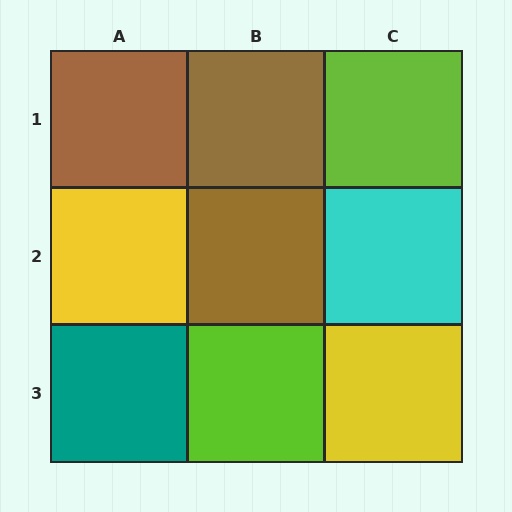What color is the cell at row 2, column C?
Cyan.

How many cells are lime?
2 cells are lime.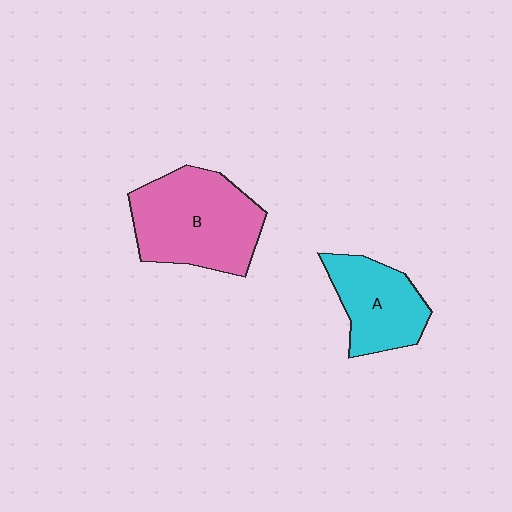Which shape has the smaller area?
Shape A (cyan).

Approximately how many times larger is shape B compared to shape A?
Approximately 1.5 times.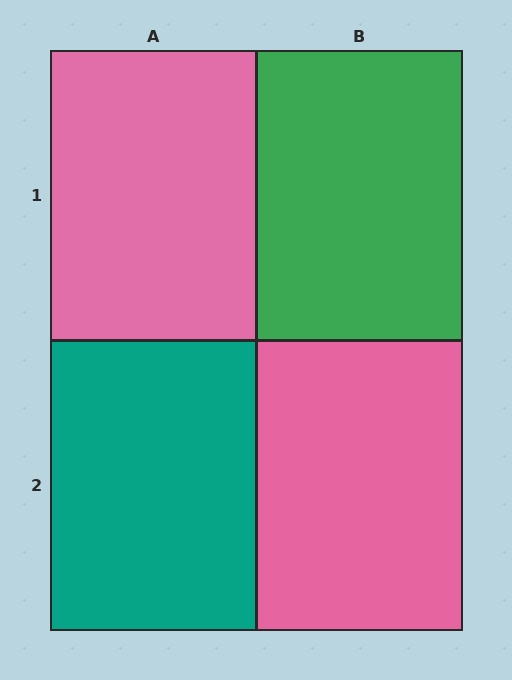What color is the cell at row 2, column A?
Teal.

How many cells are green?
1 cell is green.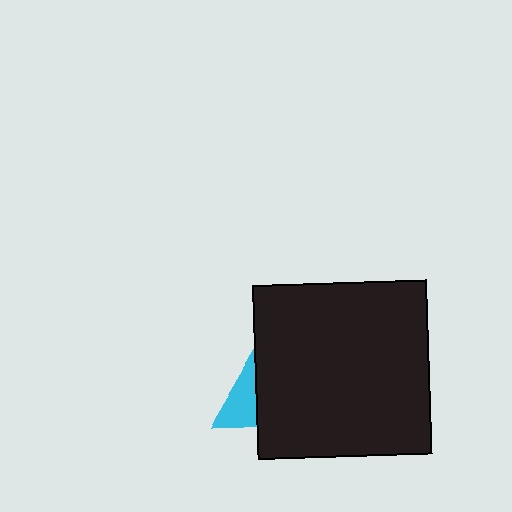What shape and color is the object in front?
The object in front is a black square.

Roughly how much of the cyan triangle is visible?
A small part of it is visible (roughly 44%).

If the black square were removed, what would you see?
You would see the complete cyan triangle.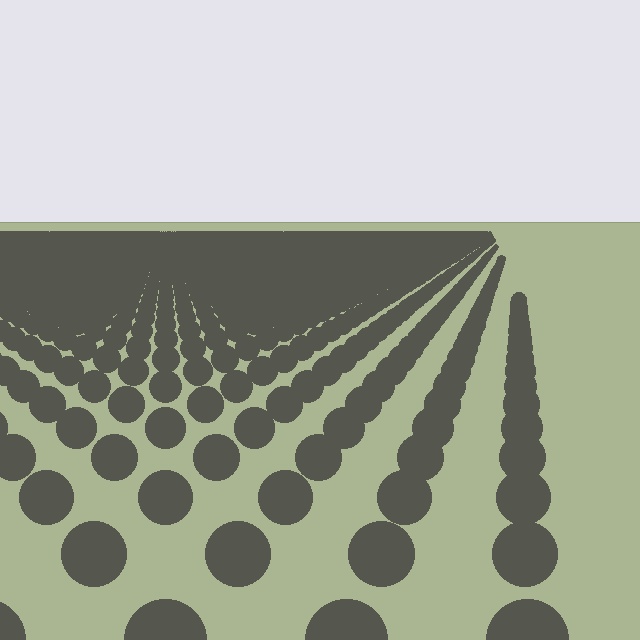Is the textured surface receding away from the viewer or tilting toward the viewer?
The surface is receding away from the viewer. Texture elements get smaller and denser toward the top.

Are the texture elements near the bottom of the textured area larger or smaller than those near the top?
Larger. Near the bottom, elements are closer to the viewer and appear at a bigger on-screen size.